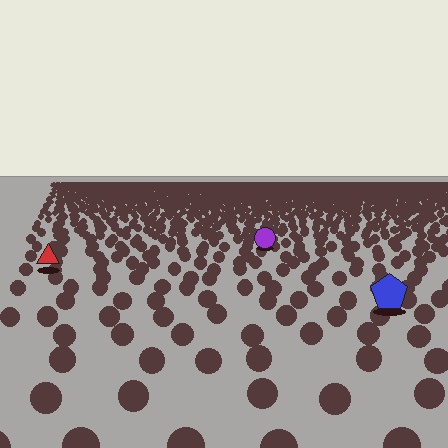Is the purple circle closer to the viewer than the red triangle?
No. The red triangle is closer — you can tell from the texture gradient: the ground texture is coarser near it.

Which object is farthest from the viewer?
The purple circle is farthest from the viewer. It appears smaller and the ground texture around it is denser.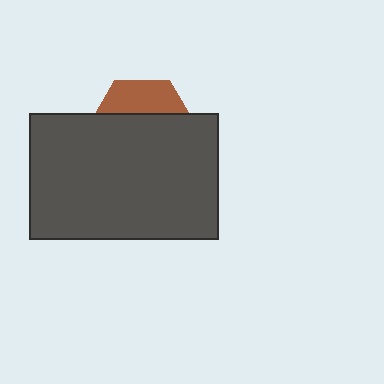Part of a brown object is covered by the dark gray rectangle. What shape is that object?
It is a hexagon.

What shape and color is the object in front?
The object in front is a dark gray rectangle.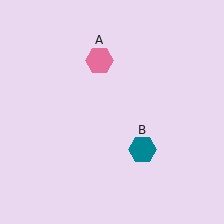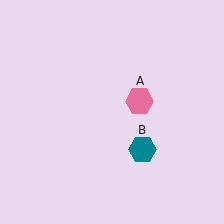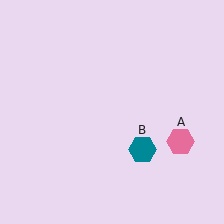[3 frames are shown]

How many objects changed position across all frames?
1 object changed position: pink hexagon (object A).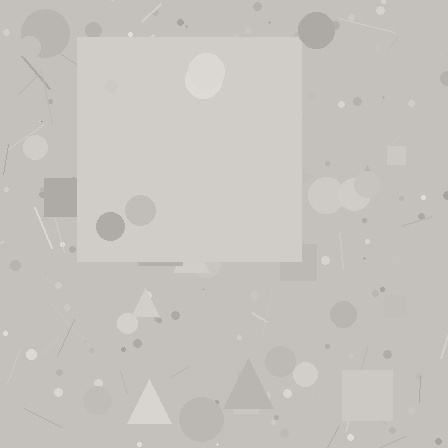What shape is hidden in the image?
A square is hidden in the image.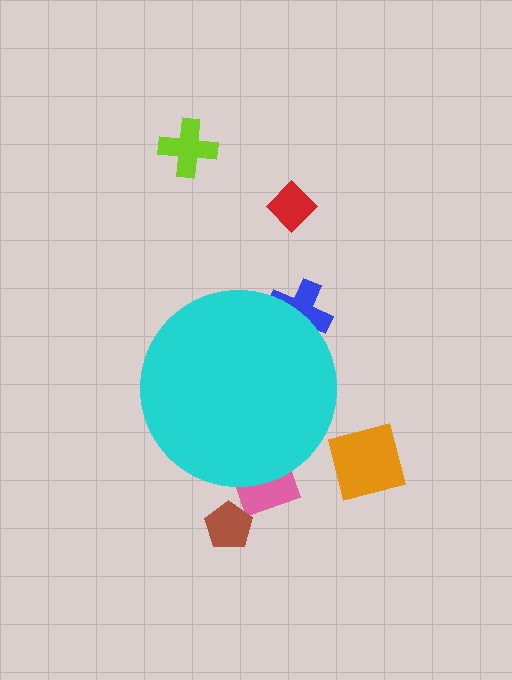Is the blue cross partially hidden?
Yes, the blue cross is partially hidden behind the cyan circle.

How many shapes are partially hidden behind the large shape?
2 shapes are partially hidden.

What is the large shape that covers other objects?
A cyan circle.